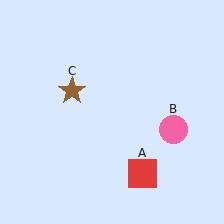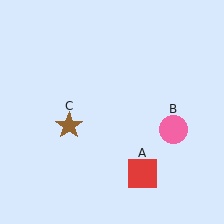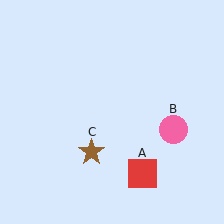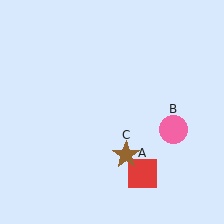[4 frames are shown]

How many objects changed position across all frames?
1 object changed position: brown star (object C).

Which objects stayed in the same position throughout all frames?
Red square (object A) and pink circle (object B) remained stationary.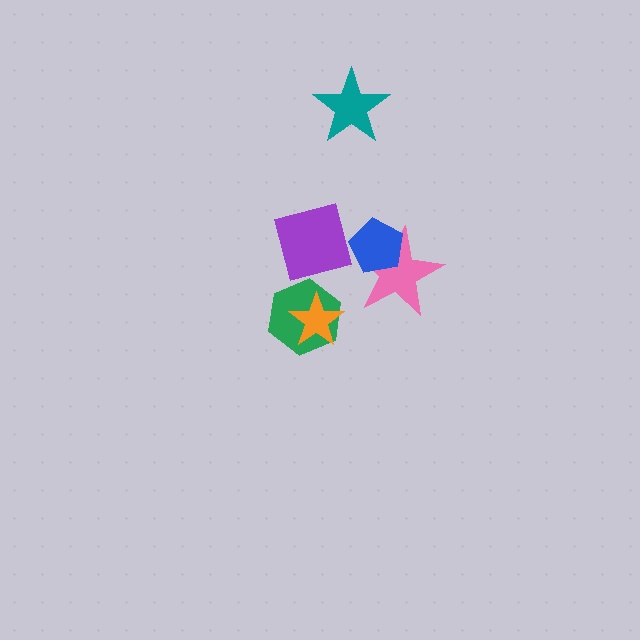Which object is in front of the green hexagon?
The orange star is in front of the green hexagon.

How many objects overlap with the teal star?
0 objects overlap with the teal star.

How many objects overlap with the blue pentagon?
2 objects overlap with the blue pentagon.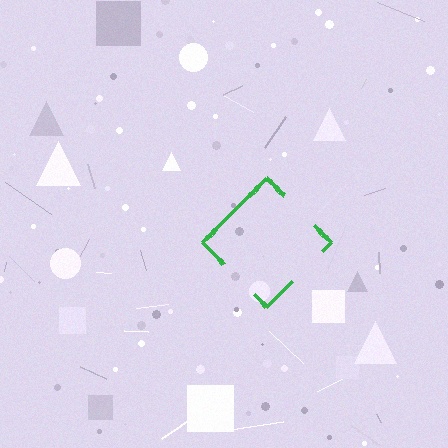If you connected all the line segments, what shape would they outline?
They would outline a diamond.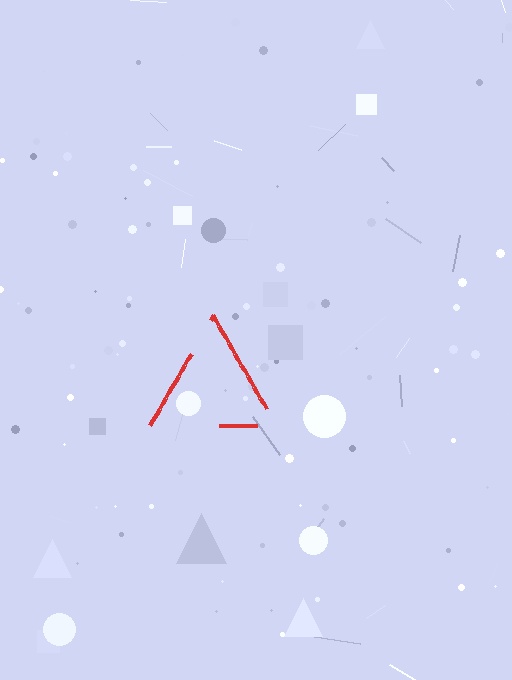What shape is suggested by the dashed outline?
The dashed outline suggests a triangle.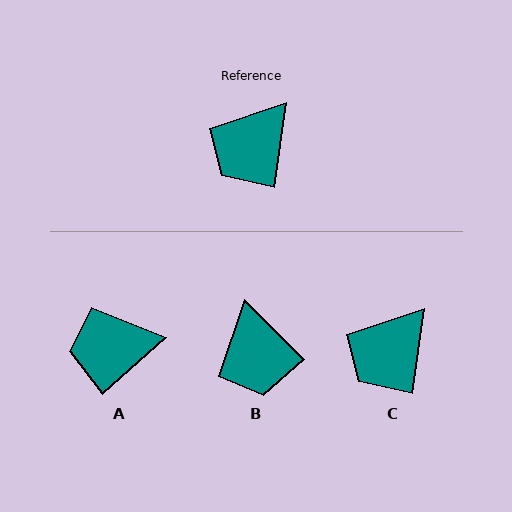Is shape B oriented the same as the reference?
No, it is off by about 53 degrees.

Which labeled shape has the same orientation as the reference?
C.